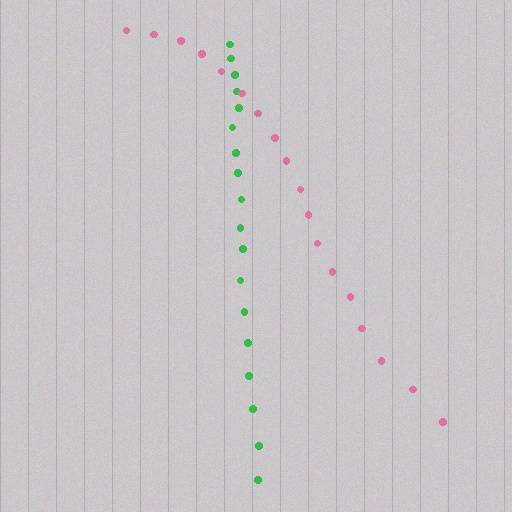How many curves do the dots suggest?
There are 2 distinct paths.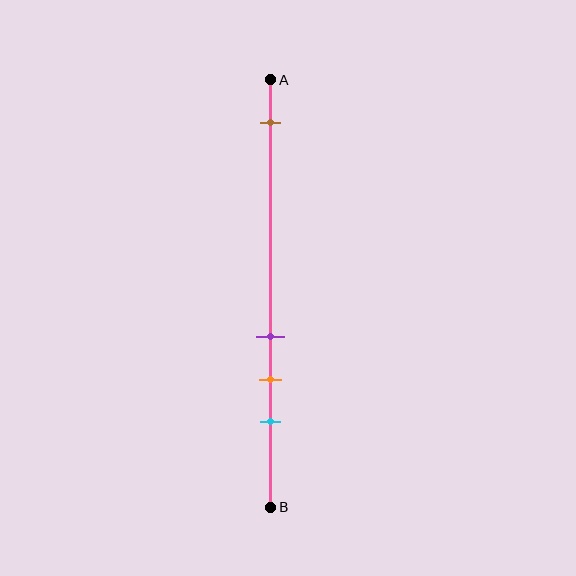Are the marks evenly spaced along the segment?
No, the marks are not evenly spaced.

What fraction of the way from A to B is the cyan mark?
The cyan mark is approximately 80% (0.8) of the way from A to B.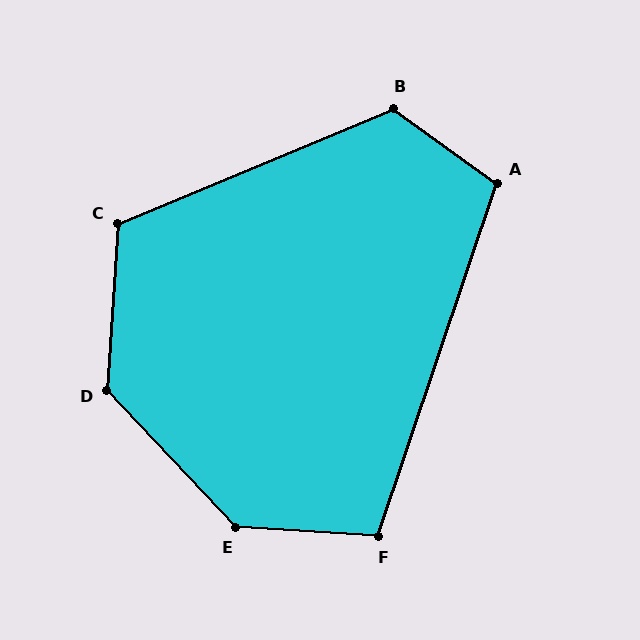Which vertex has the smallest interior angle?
F, at approximately 105 degrees.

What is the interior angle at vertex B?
Approximately 121 degrees (obtuse).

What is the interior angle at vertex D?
Approximately 133 degrees (obtuse).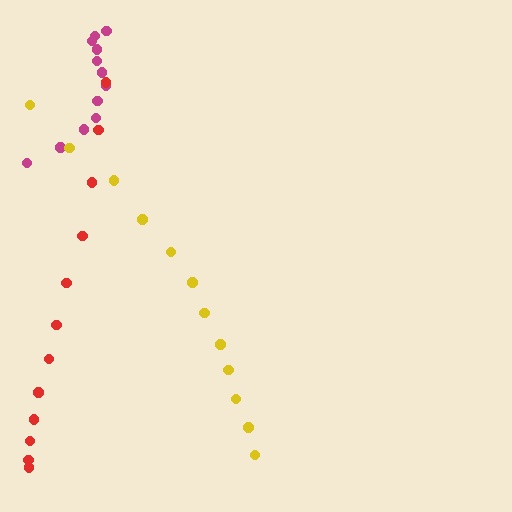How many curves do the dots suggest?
There are 3 distinct paths.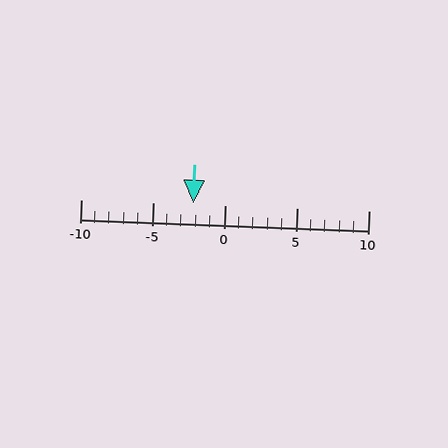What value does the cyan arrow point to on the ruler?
The cyan arrow points to approximately -2.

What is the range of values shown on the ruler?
The ruler shows values from -10 to 10.